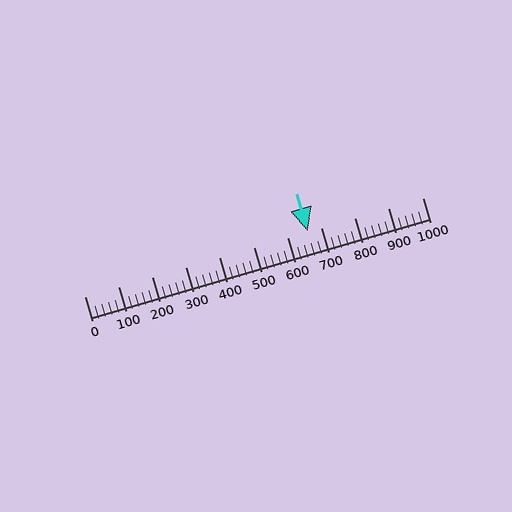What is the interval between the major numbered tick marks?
The major tick marks are spaced 100 units apart.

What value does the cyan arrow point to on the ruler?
The cyan arrow points to approximately 660.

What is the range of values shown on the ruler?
The ruler shows values from 0 to 1000.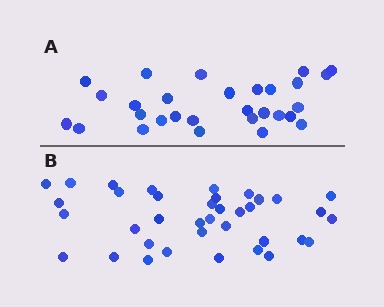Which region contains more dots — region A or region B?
Region B (the bottom region) has more dots.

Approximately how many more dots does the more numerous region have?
Region B has roughly 8 or so more dots than region A.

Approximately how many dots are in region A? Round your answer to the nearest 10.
About 30 dots. (The exact count is 29, which rounds to 30.)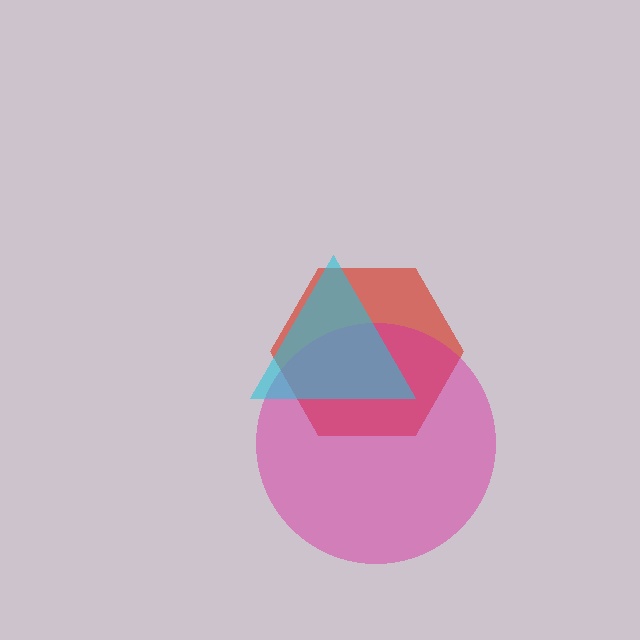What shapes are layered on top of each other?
The layered shapes are: a red hexagon, a magenta circle, a cyan triangle.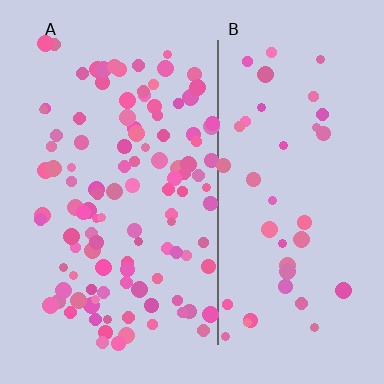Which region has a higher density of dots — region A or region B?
A (the left).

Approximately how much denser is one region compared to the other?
Approximately 2.7× — region A over region B.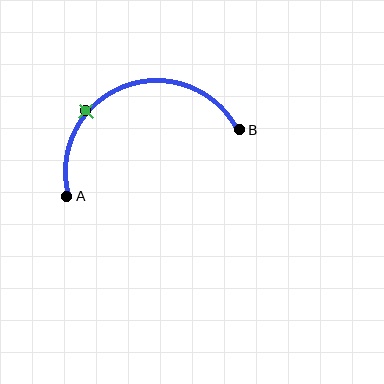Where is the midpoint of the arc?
The arc midpoint is the point on the curve farthest from the straight line joining A and B. It sits above that line.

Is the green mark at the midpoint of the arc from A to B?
No. The green mark lies on the arc but is closer to endpoint A. The arc midpoint would be at the point on the curve equidistant along the arc from both A and B.